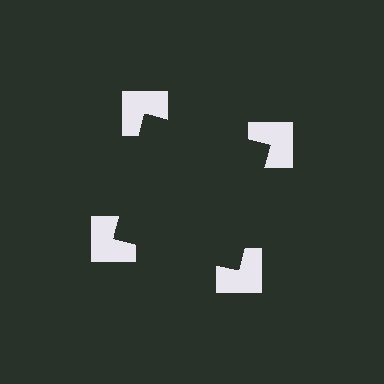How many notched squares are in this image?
There are 4 — one at each vertex of the illusory square.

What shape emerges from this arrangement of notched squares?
An illusory square — its edges are inferred from the aligned wedge cuts in the notched squares, not physically drawn.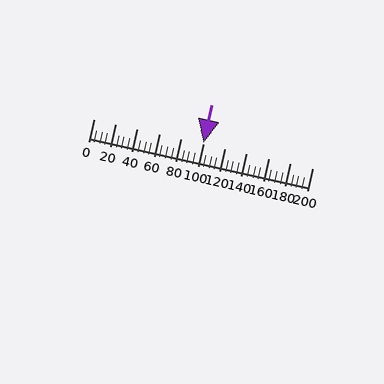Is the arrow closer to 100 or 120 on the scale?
The arrow is closer to 100.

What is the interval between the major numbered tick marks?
The major tick marks are spaced 20 units apart.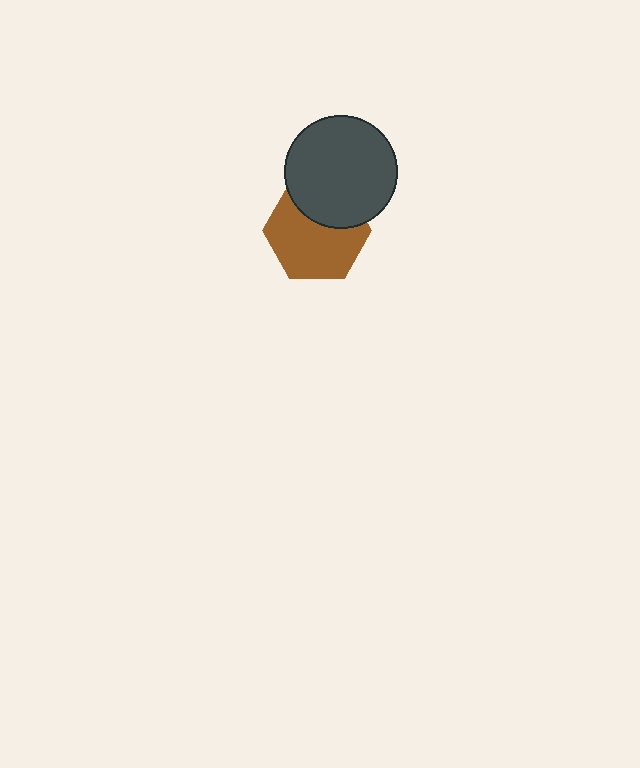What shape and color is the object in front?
The object in front is a dark gray circle.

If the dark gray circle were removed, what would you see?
You would see the complete brown hexagon.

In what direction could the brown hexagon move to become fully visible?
The brown hexagon could move down. That would shift it out from behind the dark gray circle entirely.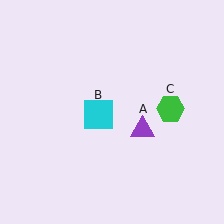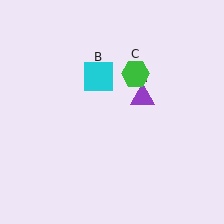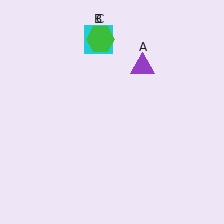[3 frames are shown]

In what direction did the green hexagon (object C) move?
The green hexagon (object C) moved up and to the left.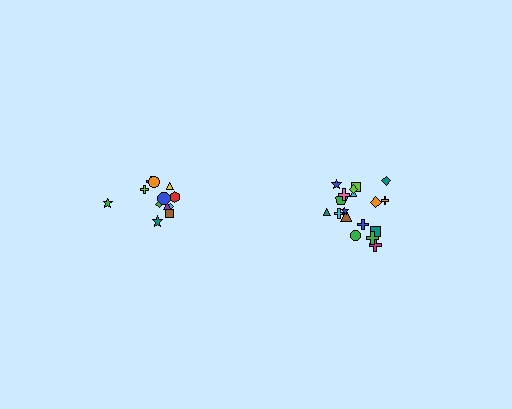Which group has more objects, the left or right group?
The right group.